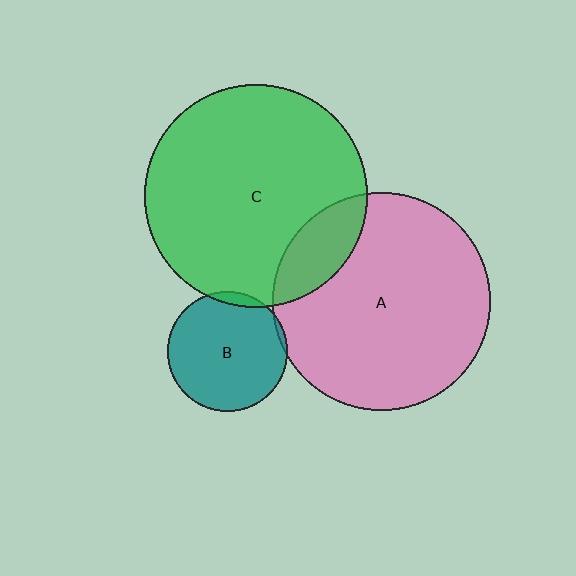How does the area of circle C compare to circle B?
Approximately 3.5 times.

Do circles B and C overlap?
Yes.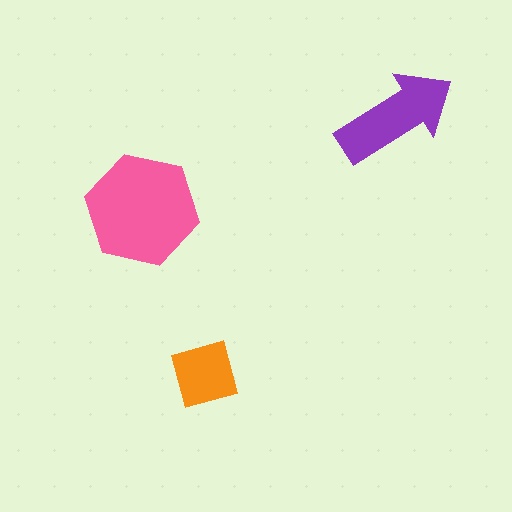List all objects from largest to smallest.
The pink hexagon, the purple arrow, the orange diamond.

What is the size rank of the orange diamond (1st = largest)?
3rd.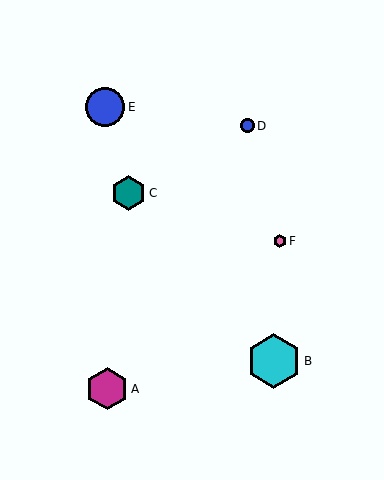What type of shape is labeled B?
Shape B is a cyan hexagon.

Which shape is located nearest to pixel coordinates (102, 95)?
The blue circle (labeled E) at (105, 107) is nearest to that location.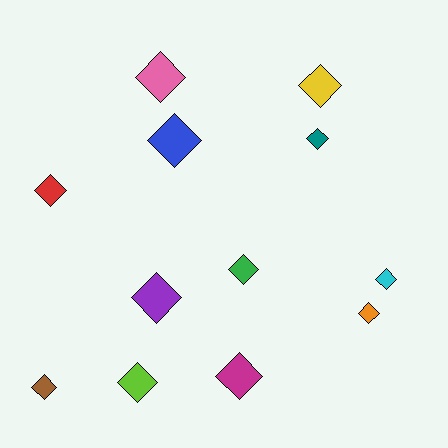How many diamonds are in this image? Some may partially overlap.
There are 12 diamonds.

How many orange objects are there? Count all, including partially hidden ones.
There is 1 orange object.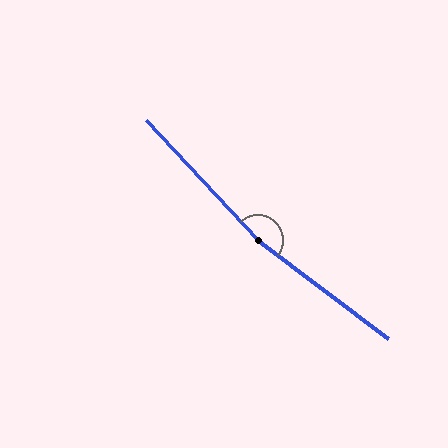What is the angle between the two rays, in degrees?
Approximately 170 degrees.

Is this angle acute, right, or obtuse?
It is obtuse.